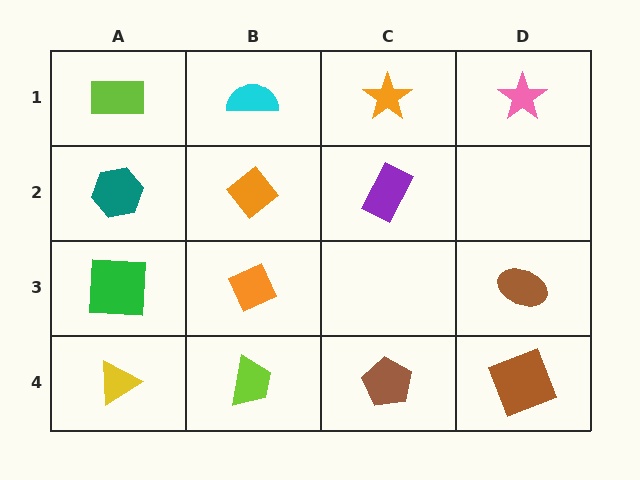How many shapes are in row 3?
3 shapes.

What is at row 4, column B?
A lime trapezoid.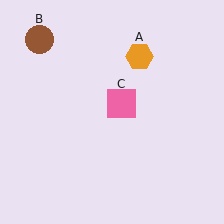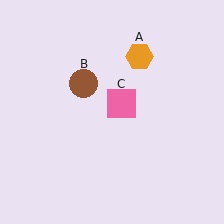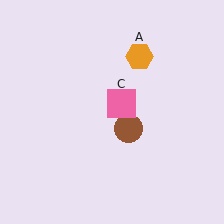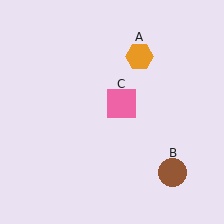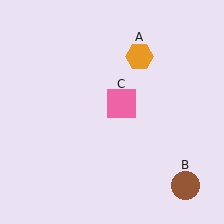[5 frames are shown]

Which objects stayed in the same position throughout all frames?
Orange hexagon (object A) and pink square (object C) remained stationary.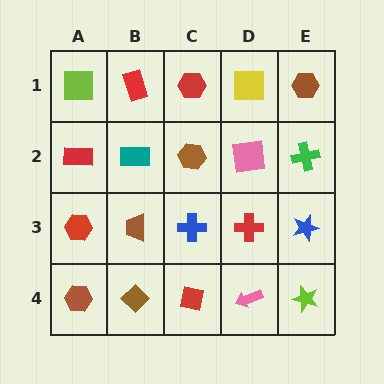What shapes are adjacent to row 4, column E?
A blue star (row 3, column E), a pink arrow (row 4, column D).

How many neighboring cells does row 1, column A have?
2.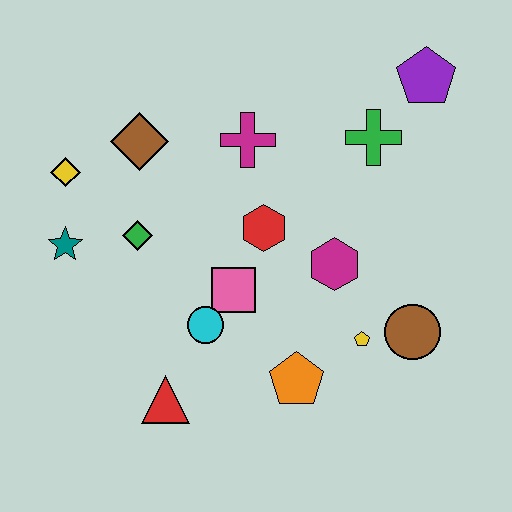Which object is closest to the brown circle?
The yellow pentagon is closest to the brown circle.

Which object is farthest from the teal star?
The purple pentagon is farthest from the teal star.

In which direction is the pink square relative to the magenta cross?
The pink square is below the magenta cross.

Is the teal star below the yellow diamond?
Yes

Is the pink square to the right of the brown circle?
No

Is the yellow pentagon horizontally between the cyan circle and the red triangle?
No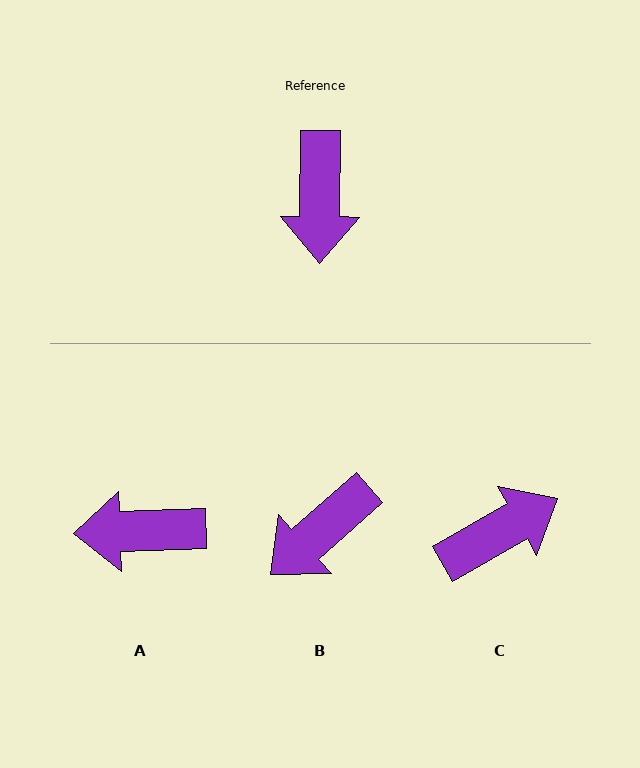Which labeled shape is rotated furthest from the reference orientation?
C, about 120 degrees away.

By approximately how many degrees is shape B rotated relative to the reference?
Approximately 48 degrees clockwise.